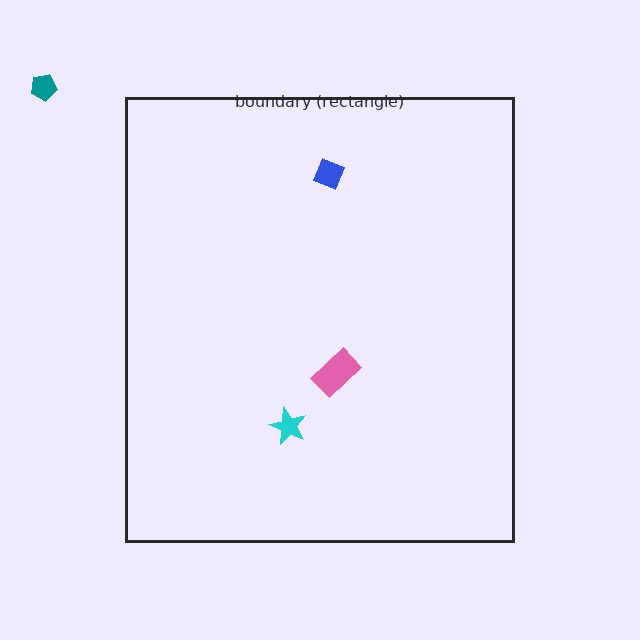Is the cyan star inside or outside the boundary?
Inside.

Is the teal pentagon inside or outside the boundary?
Outside.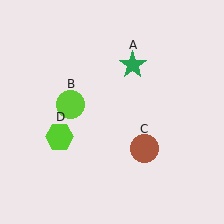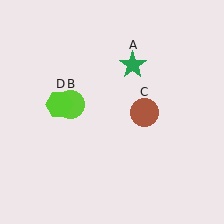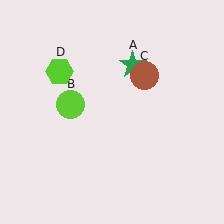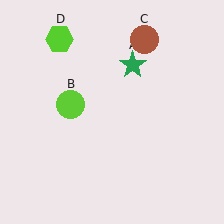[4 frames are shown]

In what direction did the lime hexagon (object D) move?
The lime hexagon (object D) moved up.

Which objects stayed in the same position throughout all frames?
Green star (object A) and lime circle (object B) remained stationary.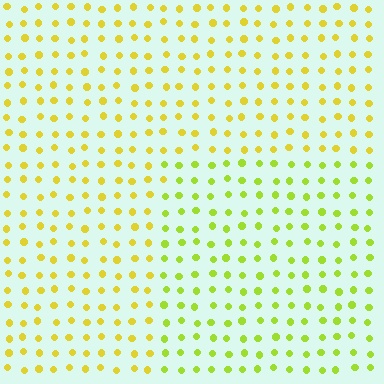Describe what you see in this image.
The image is filled with small yellow elements in a uniform arrangement. A rectangle-shaped region is visible where the elements are tinted to a slightly different hue, forming a subtle color boundary.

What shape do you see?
I see a rectangle.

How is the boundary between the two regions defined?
The boundary is defined purely by a slight shift in hue (about 27 degrees). Spacing, size, and orientation are identical on both sides.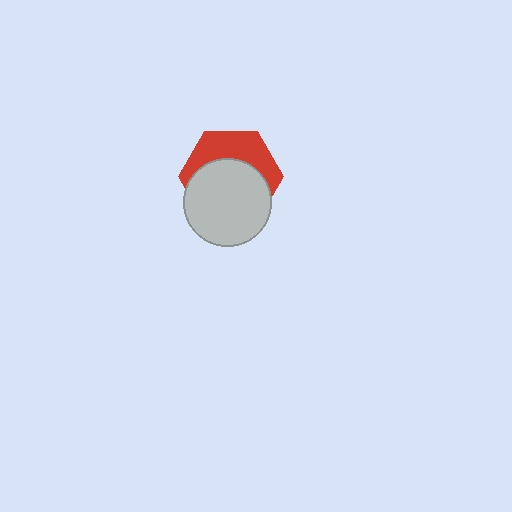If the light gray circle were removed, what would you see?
You would see the complete red hexagon.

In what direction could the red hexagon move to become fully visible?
The red hexagon could move up. That would shift it out from behind the light gray circle entirely.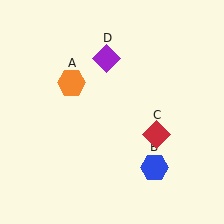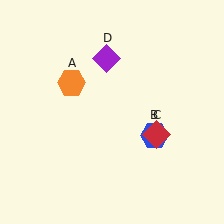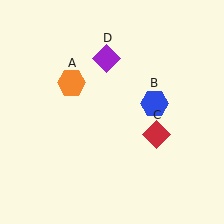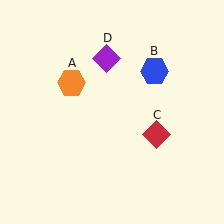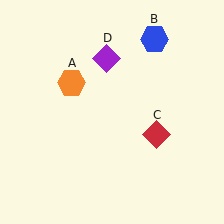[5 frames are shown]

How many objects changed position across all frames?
1 object changed position: blue hexagon (object B).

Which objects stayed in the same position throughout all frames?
Orange hexagon (object A) and red diamond (object C) and purple diamond (object D) remained stationary.